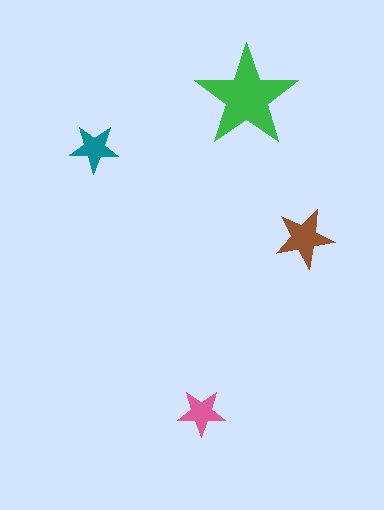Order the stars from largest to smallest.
the green one, the brown one, the teal one, the pink one.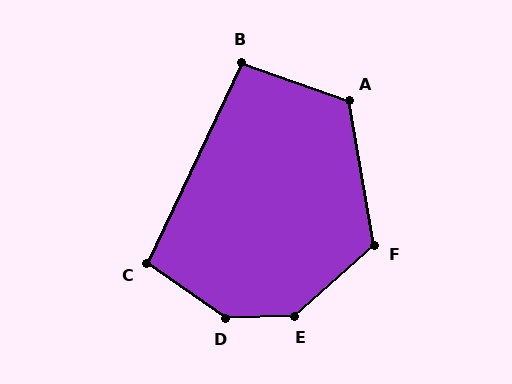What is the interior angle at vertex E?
Approximately 140 degrees (obtuse).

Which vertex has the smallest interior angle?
B, at approximately 95 degrees.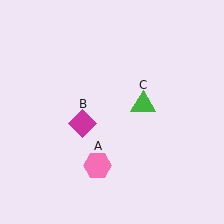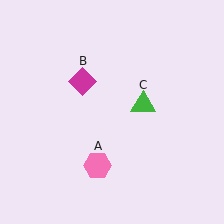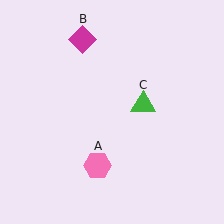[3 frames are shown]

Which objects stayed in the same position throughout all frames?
Pink hexagon (object A) and green triangle (object C) remained stationary.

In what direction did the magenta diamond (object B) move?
The magenta diamond (object B) moved up.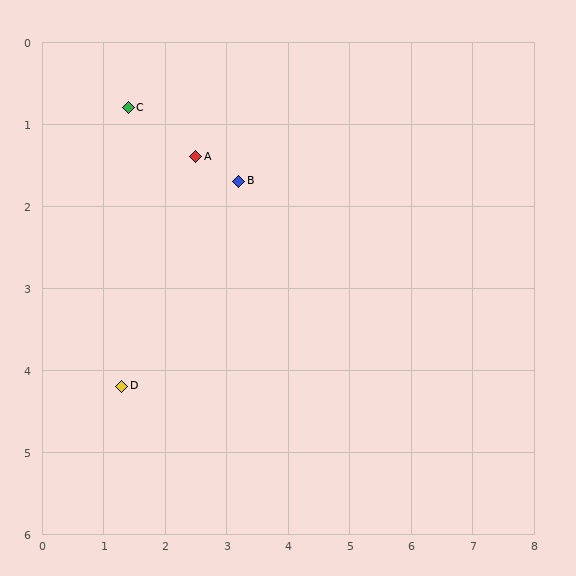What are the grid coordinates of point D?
Point D is at approximately (1.3, 4.2).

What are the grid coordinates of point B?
Point B is at approximately (3.2, 1.7).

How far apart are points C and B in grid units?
Points C and B are about 2.0 grid units apart.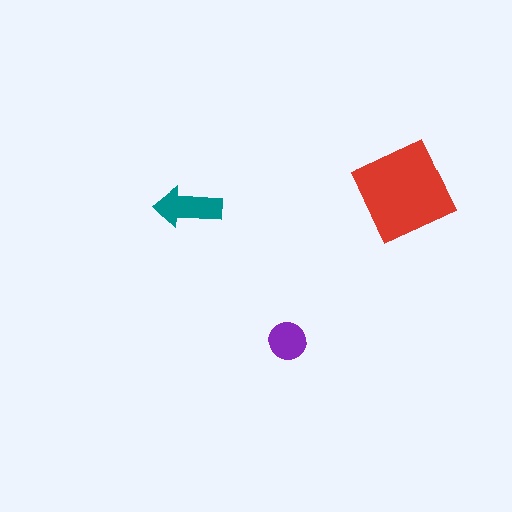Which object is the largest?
The red square.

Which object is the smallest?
The purple circle.